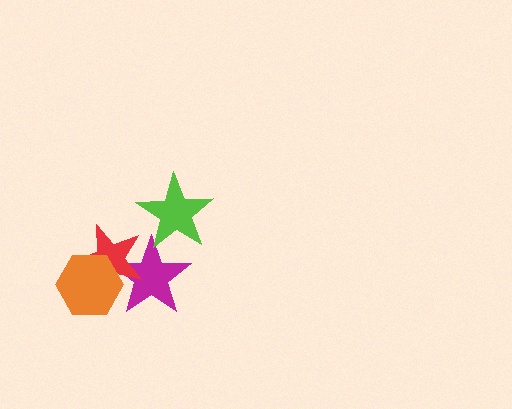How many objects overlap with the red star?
2 objects overlap with the red star.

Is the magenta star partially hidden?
Yes, it is partially covered by another shape.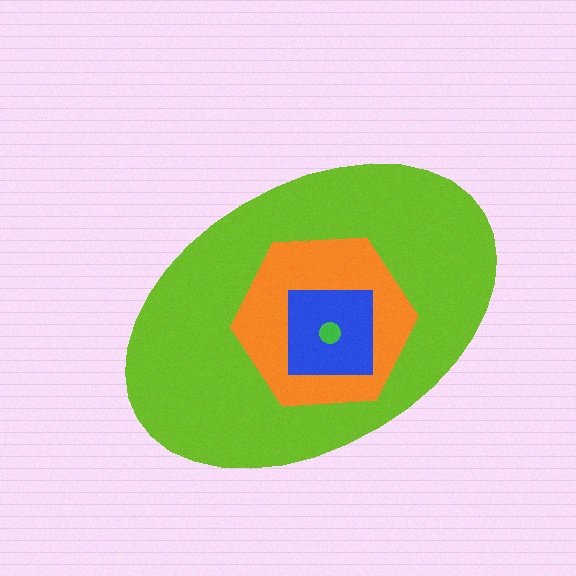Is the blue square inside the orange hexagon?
Yes.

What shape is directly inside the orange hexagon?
The blue square.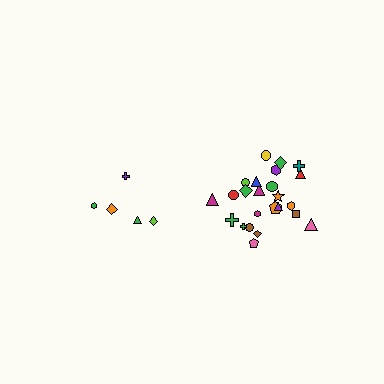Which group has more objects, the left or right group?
The right group.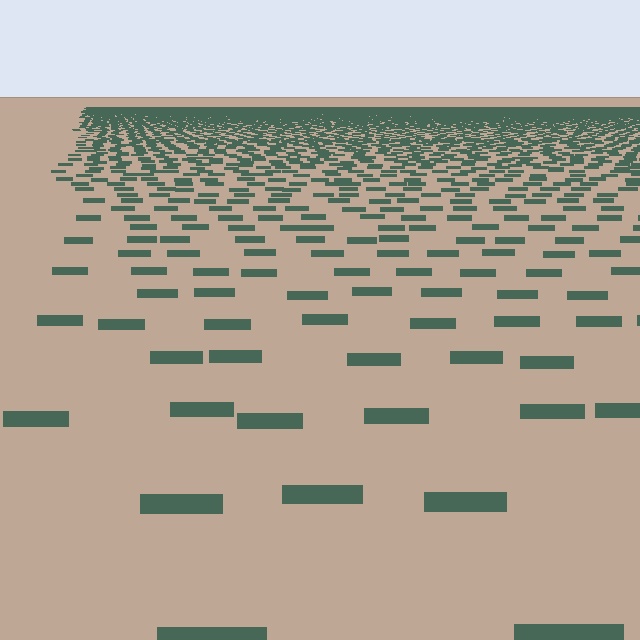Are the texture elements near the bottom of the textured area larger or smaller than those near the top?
Larger. Near the bottom, elements are closer to the viewer and appear at a bigger on-screen size.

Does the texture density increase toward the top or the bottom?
Density increases toward the top.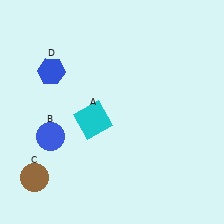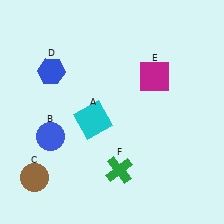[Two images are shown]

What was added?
A magenta square (E), a green cross (F) were added in Image 2.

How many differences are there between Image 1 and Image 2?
There are 2 differences between the two images.